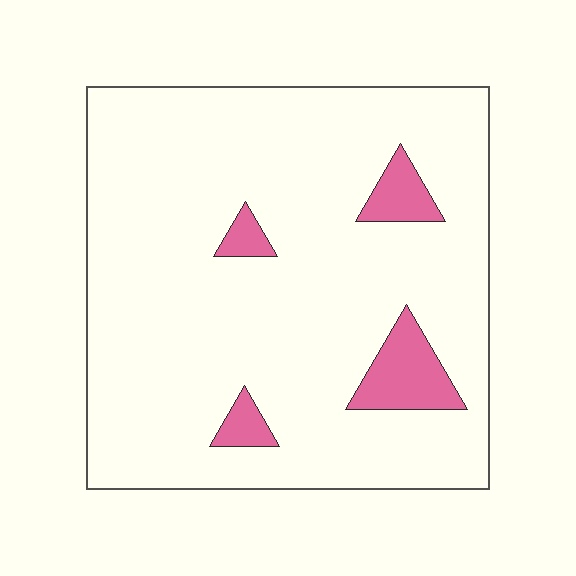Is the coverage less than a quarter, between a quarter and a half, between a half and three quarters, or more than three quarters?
Less than a quarter.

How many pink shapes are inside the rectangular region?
4.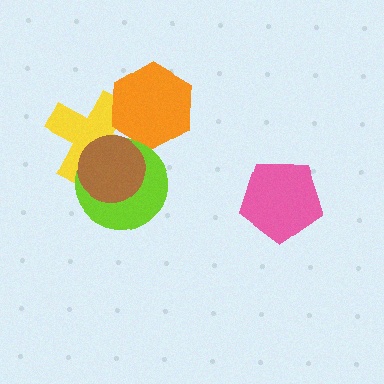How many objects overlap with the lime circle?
2 objects overlap with the lime circle.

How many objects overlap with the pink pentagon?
0 objects overlap with the pink pentagon.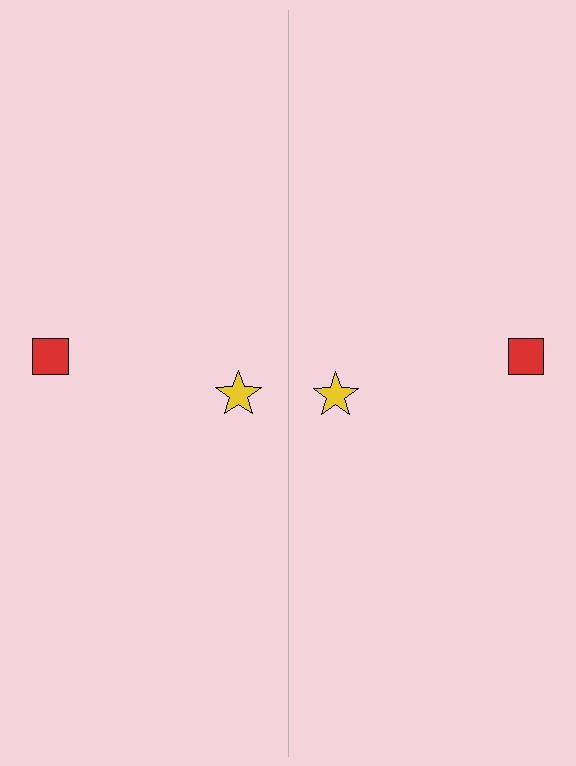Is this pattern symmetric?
Yes, this pattern has bilateral (reflection) symmetry.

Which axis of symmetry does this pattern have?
The pattern has a vertical axis of symmetry running through the center of the image.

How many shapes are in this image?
There are 4 shapes in this image.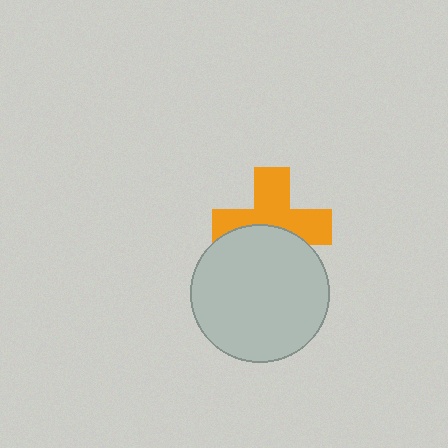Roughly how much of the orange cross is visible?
About half of it is visible (roughly 59%).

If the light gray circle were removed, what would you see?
You would see the complete orange cross.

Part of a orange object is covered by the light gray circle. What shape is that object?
It is a cross.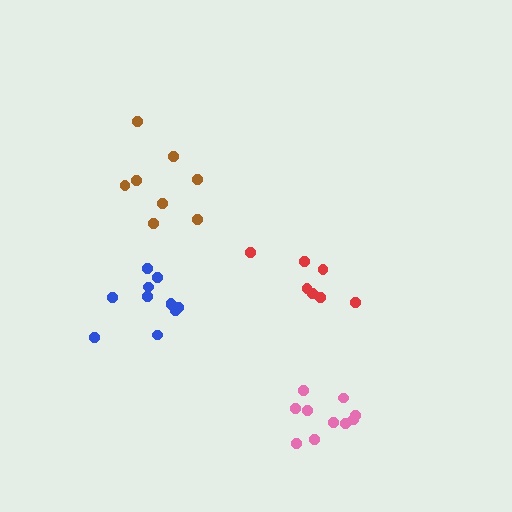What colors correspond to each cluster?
The clusters are colored: brown, red, blue, pink.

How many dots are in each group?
Group 1: 8 dots, Group 2: 7 dots, Group 3: 11 dots, Group 4: 10 dots (36 total).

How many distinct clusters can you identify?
There are 4 distinct clusters.